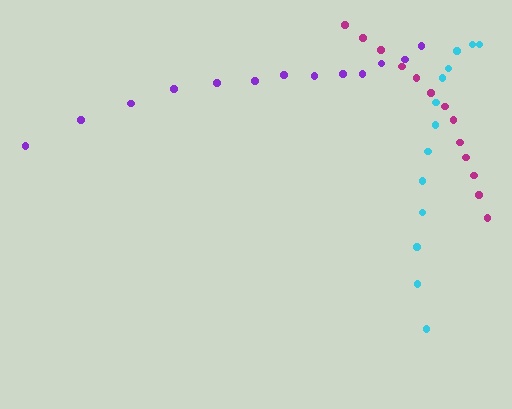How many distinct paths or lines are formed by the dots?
There are 3 distinct paths.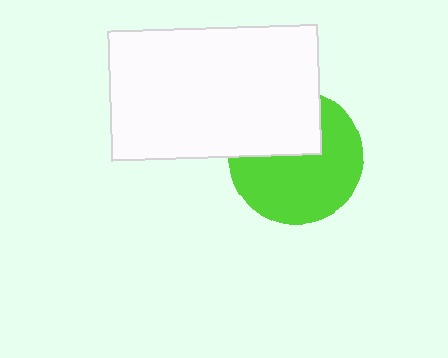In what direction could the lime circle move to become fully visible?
The lime circle could move down. That would shift it out from behind the white rectangle entirely.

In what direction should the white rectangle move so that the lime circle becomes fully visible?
The white rectangle should move up. That is the shortest direction to clear the overlap and leave the lime circle fully visible.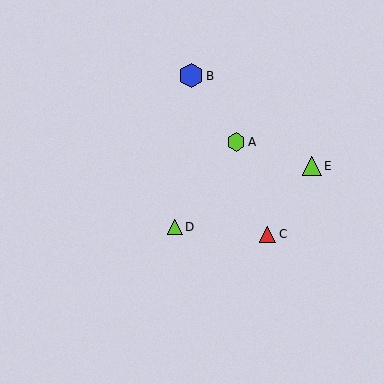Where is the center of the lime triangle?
The center of the lime triangle is at (312, 166).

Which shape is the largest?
The blue hexagon (labeled B) is the largest.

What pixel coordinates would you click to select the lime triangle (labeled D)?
Click at (175, 227) to select the lime triangle D.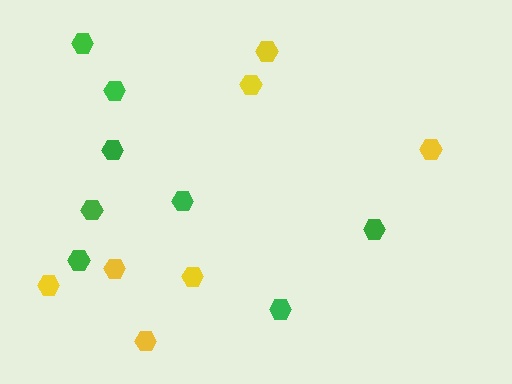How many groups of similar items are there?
There are 2 groups: one group of yellow hexagons (7) and one group of green hexagons (8).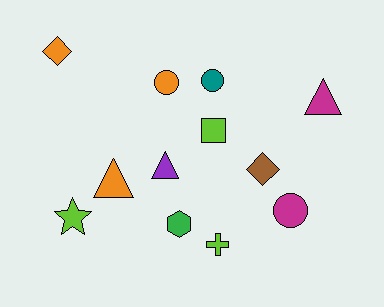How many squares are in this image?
There is 1 square.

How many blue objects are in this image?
There are no blue objects.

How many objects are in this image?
There are 12 objects.